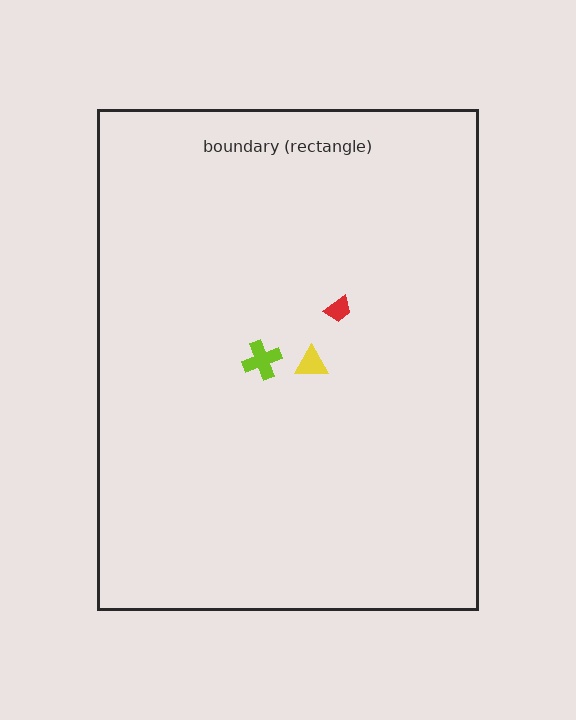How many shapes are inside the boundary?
3 inside, 0 outside.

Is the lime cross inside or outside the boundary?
Inside.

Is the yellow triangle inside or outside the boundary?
Inside.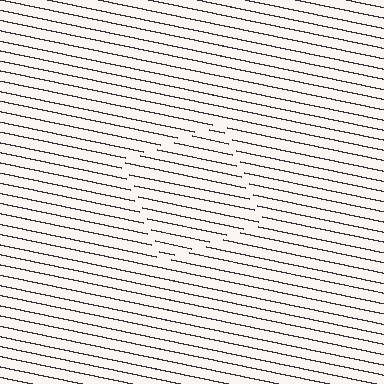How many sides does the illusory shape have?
4 sides — the line-ends trace a square.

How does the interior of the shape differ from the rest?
The interior of the shape contains the same grating, shifted by half a period — the contour is defined by the phase discontinuity where line-ends from the inner and outer gratings abut.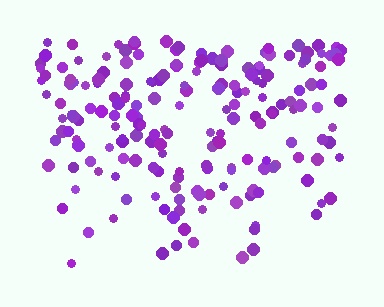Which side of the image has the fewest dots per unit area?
The bottom.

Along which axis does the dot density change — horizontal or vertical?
Vertical.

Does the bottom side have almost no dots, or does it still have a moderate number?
Still a moderate number, just noticeably fewer than the top.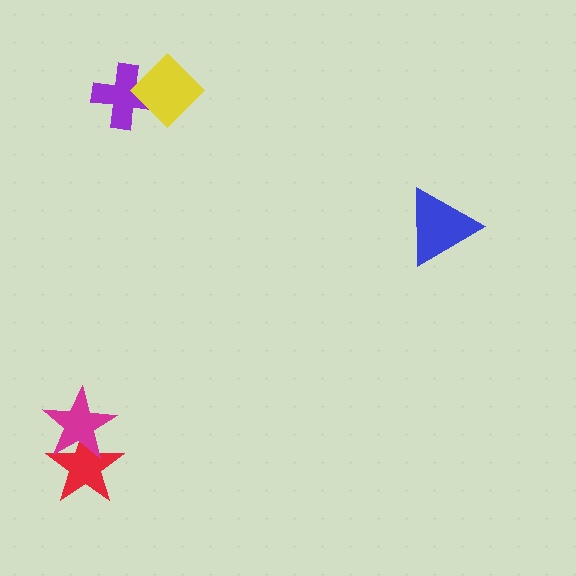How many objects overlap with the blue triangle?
0 objects overlap with the blue triangle.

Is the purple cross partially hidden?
Yes, it is partially covered by another shape.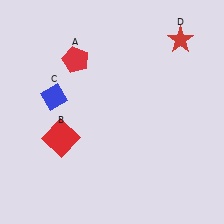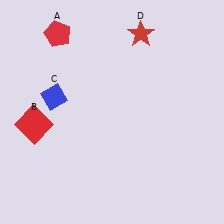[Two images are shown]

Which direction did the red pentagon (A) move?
The red pentagon (A) moved up.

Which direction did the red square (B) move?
The red square (B) moved left.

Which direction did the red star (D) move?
The red star (D) moved left.